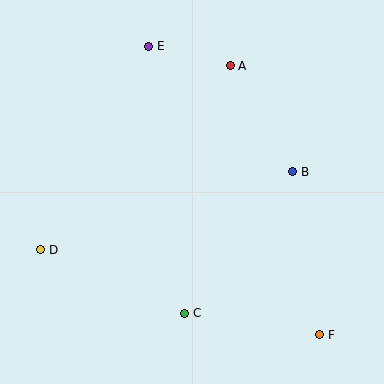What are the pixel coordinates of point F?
Point F is at (320, 335).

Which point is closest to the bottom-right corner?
Point F is closest to the bottom-right corner.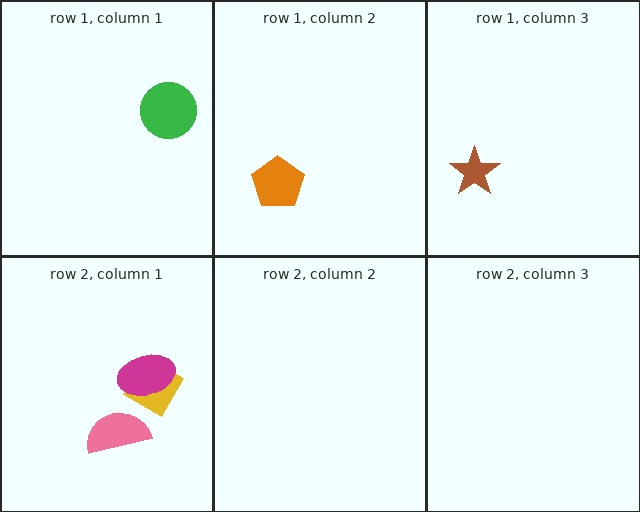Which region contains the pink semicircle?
The row 2, column 1 region.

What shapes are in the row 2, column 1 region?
The yellow diamond, the magenta ellipse, the pink semicircle.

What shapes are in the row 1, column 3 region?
The brown star.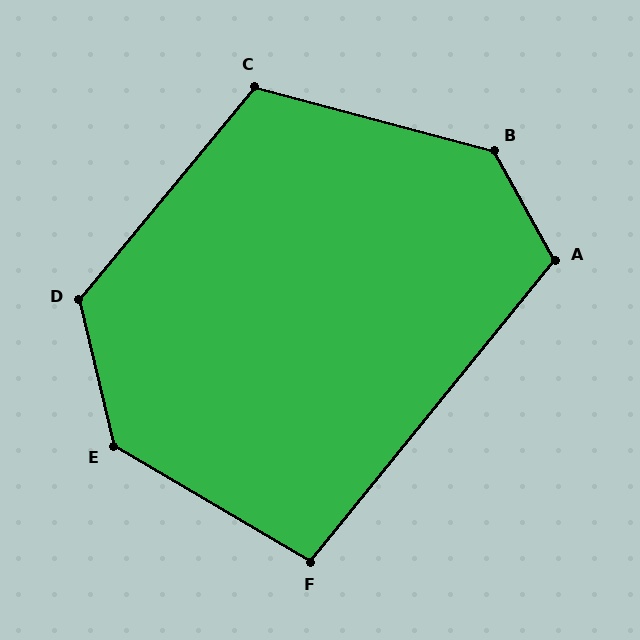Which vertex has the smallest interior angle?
F, at approximately 99 degrees.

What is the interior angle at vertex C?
Approximately 115 degrees (obtuse).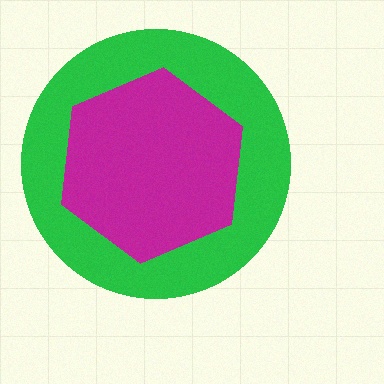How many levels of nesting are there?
2.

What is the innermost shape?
The magenta hexagon.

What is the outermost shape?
The green circle.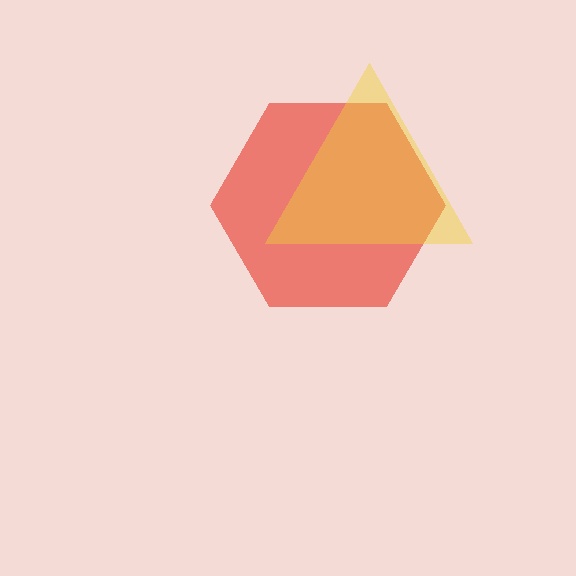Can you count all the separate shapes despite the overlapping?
Yes, there are 2 separate shapes.